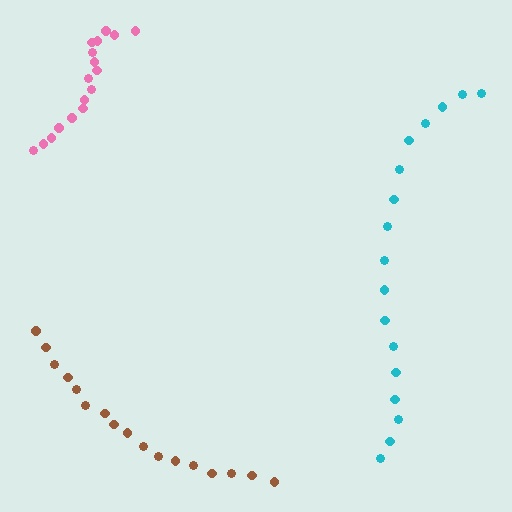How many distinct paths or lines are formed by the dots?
There are 3 distinct paths.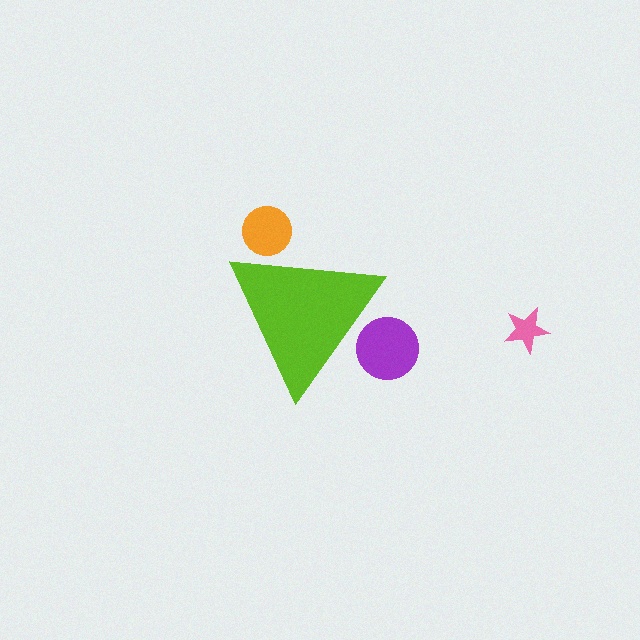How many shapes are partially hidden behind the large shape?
2 shapes are partially hidden.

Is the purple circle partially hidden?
Yes, the purple circle is partially hidden behind the lime triangle.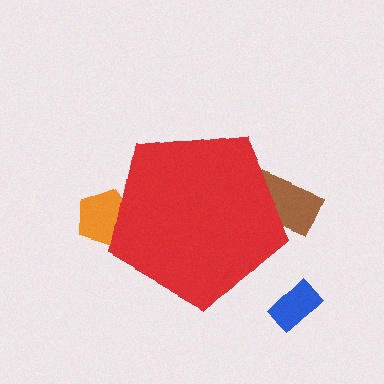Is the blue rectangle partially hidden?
No, the blue rectangle is fully visible.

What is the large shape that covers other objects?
A red pentagon.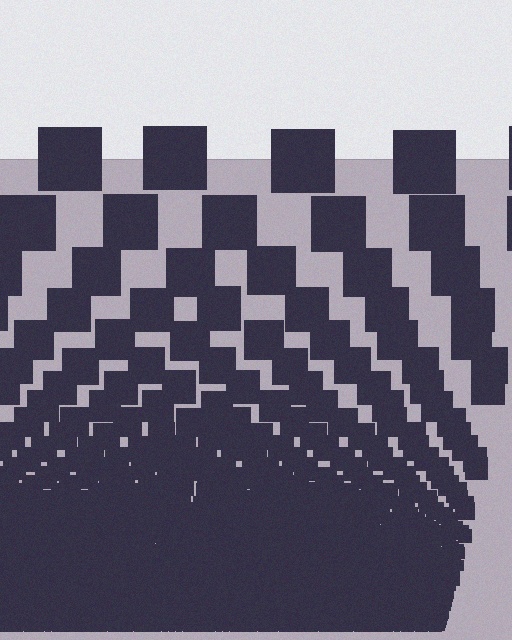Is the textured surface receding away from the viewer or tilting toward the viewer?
The surface appears to tilt toward the viewer. Texture elements get larger and sparser toward the top.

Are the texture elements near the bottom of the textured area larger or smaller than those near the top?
Smaller. The gradient is inverted — elements near the bottom are smaller and denser.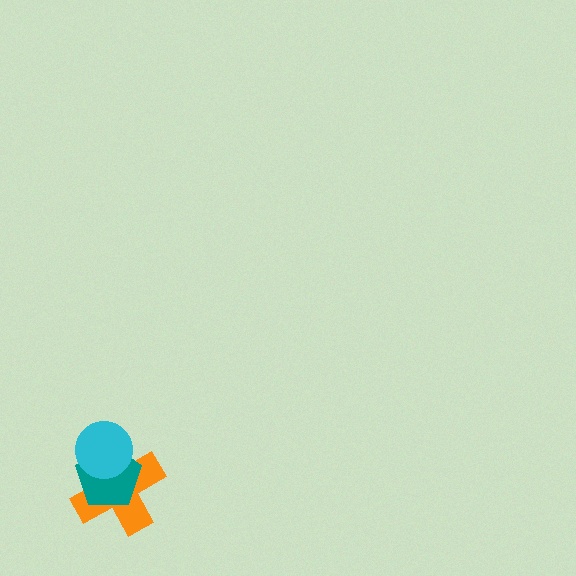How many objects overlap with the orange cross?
2 objects overlap with the orange cross.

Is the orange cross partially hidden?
Yes, it is partially covered by another shape.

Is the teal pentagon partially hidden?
Yes, it is partially covered by another shape.